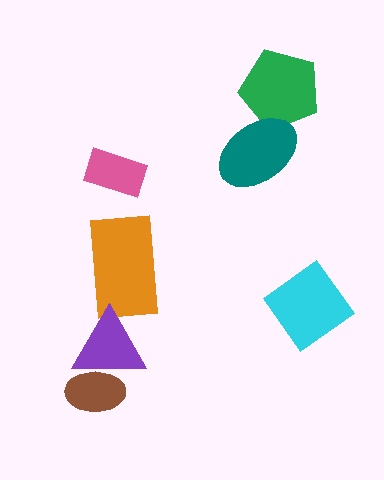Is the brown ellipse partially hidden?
Yes, it is partially covered by another shape.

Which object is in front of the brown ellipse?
The purple triangle is in front of the brown ellipse.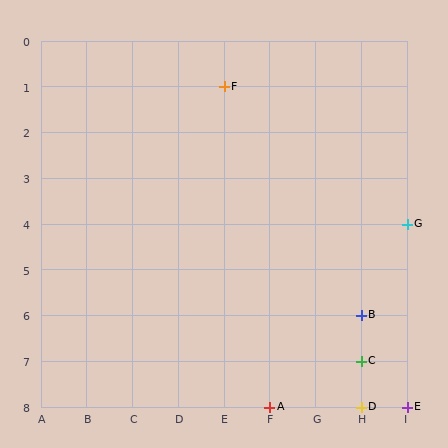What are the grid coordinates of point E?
Point E is at grid coordinates (I, 8).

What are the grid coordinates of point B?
Point B is at grid coordinates (H, 6).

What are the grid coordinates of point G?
Point G is at grid coordinates (I, 4).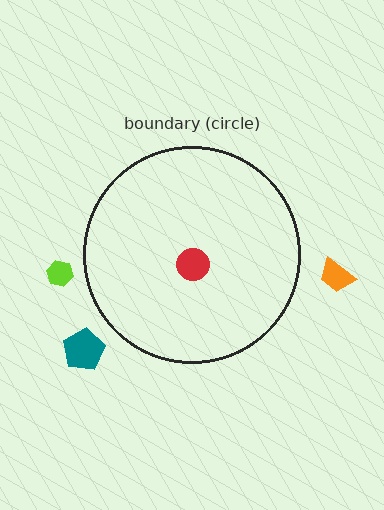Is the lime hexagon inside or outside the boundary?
Outside.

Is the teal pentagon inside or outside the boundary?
Outside.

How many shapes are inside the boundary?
1 inside, 3 outside.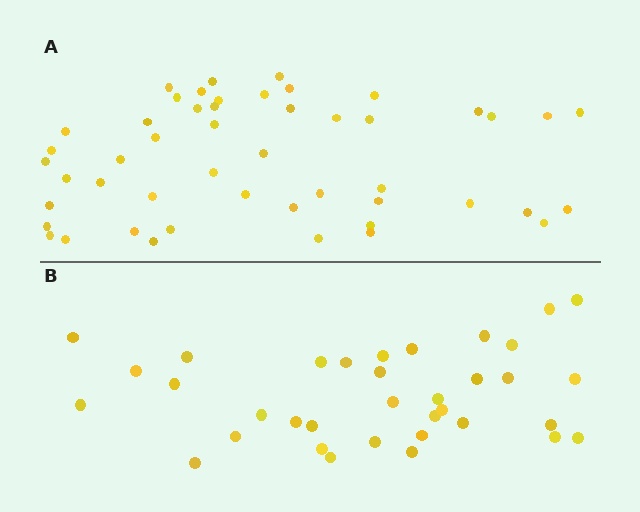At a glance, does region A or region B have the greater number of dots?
Region A (the top region) has more dots.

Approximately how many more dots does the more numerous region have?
Region A has approximately 15 more dots than region B.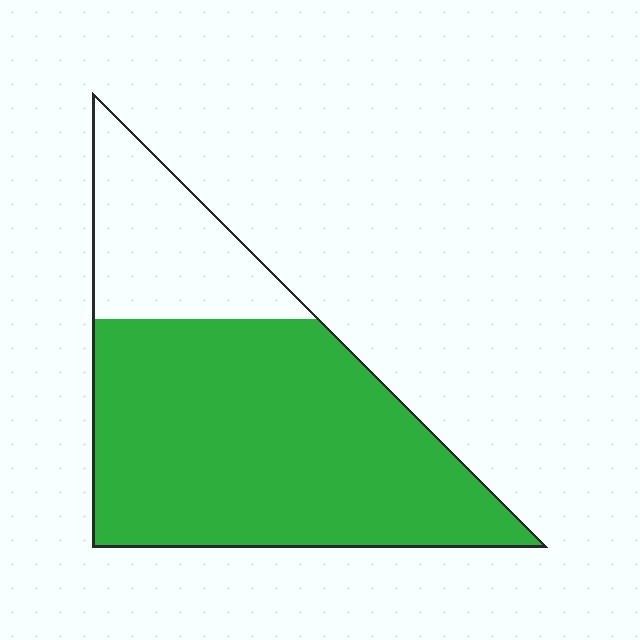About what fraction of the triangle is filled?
About three quarters (3/4).